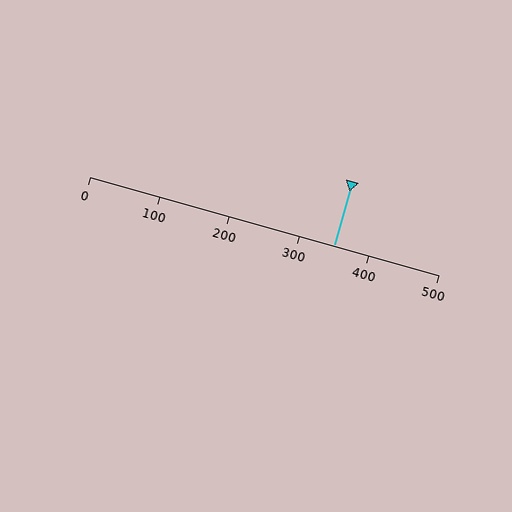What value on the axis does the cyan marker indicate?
The marker indicates approximately 350.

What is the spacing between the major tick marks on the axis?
The major ticks are spaced 100 apart.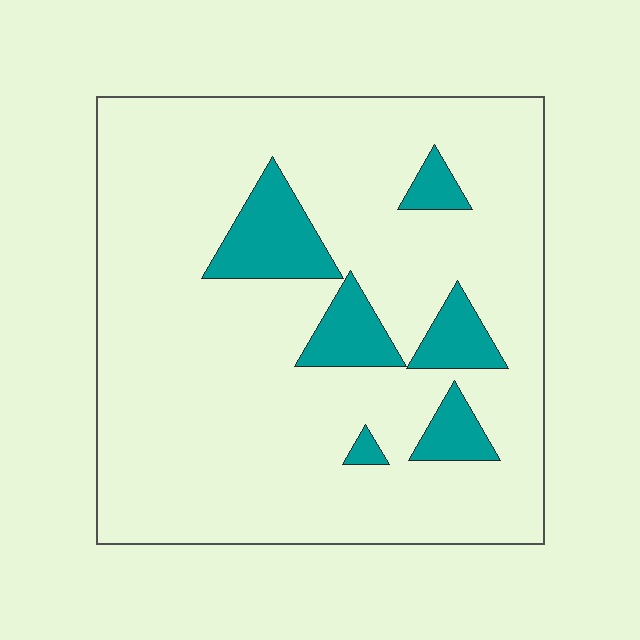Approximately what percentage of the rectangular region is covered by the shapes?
Approximately 15%.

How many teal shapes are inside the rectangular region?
6.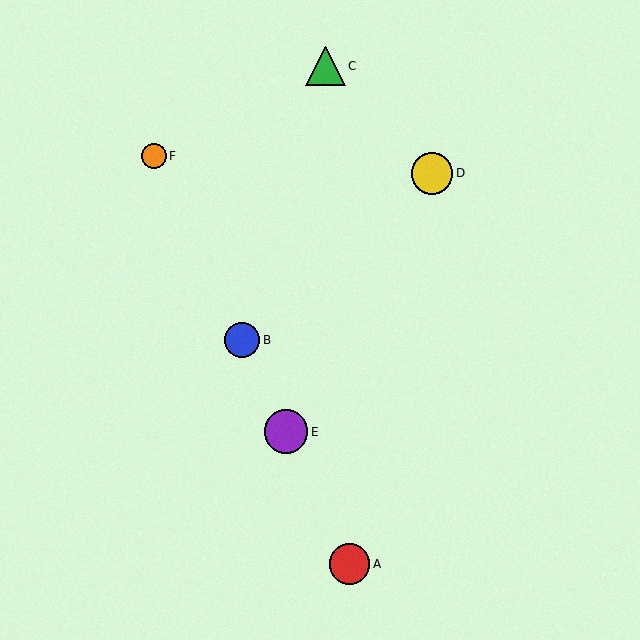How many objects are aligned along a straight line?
4 objects (A, B, E, F) are aligned along a straight line.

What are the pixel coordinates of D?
Object D is at (432, 174).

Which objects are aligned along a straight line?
Objects A, B, E, F are aligned along a straight line.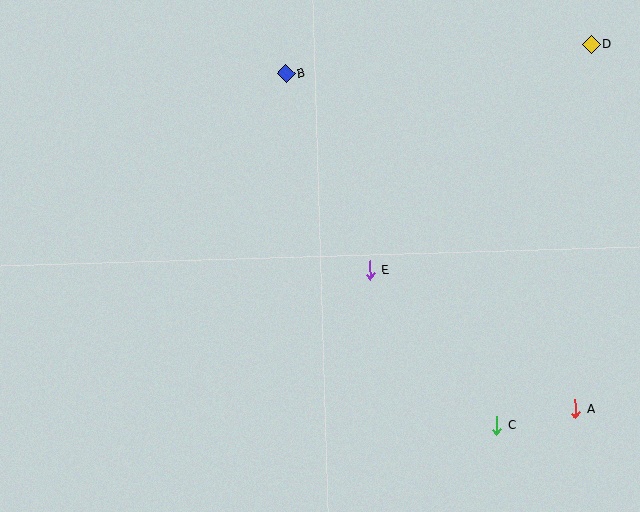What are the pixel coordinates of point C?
Point C is at (497, 426).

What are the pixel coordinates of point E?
Point E is at (370, 270).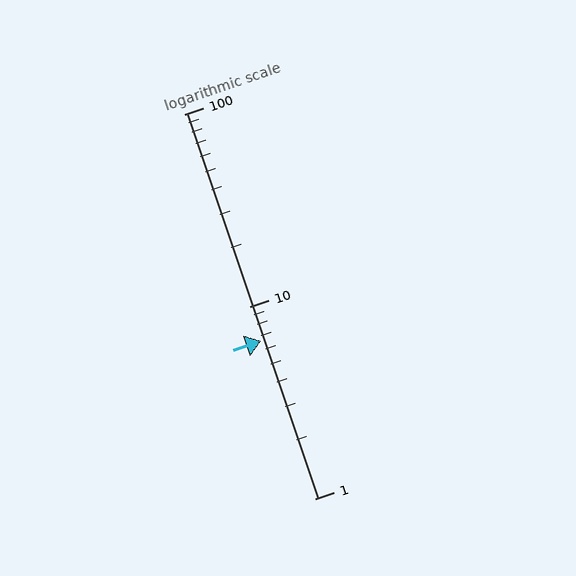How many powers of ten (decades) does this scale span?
The scale spans 2 decades, from 1 to 100.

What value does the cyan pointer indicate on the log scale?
The pointer indicates approximately 6.6.